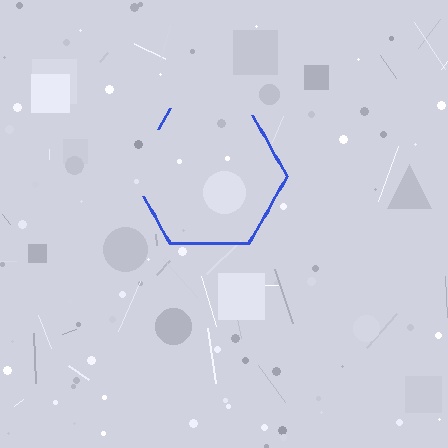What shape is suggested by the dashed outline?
The dashed outline suggests a hexagon.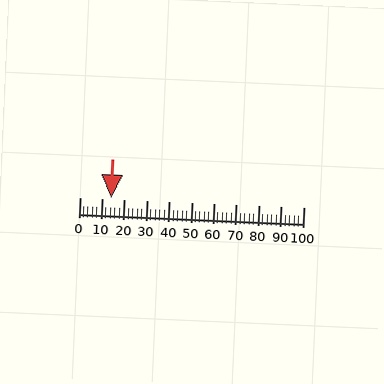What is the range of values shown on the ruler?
The ruler shows values from 0 to 100.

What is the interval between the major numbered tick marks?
The major tick marks are spaced 10 units apart.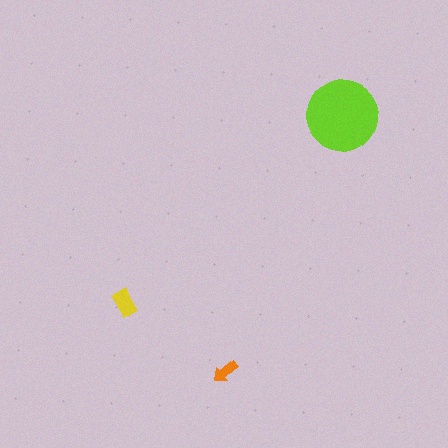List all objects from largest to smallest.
The lime circle, the yellow rectangle, the orange arrow.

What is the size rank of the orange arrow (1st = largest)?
3rd.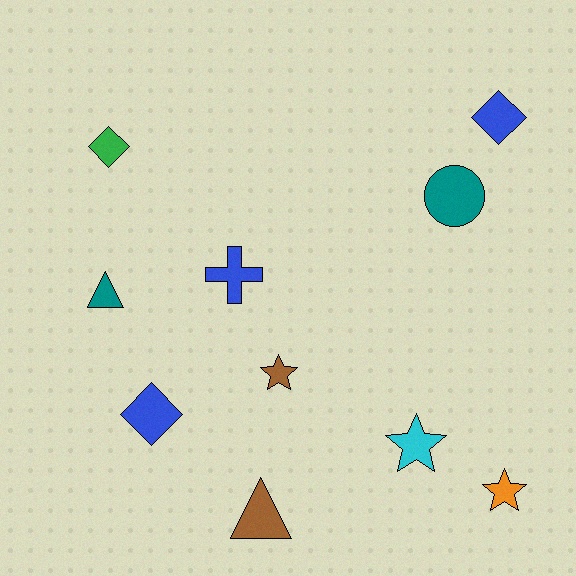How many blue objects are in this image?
There are 3 blue objects.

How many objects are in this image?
There are 10 objects.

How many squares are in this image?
There are no squares.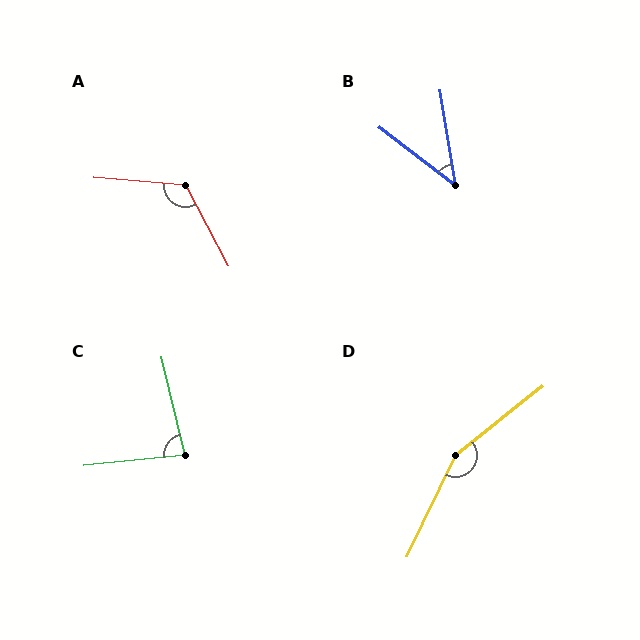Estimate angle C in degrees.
Approximately 82 degrees.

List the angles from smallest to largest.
B (44°), C (82°), A (123°), D (154°).